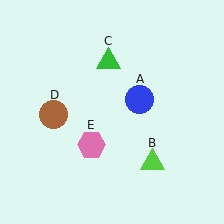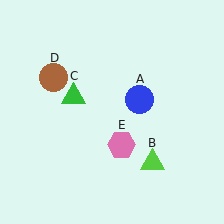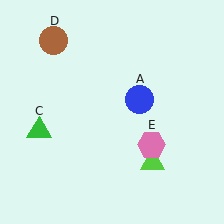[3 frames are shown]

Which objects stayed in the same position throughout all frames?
Blue circle (object A) and lime triangle (object B) remained stationary.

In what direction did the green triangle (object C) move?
The green triangle (object C) moved down and to the left.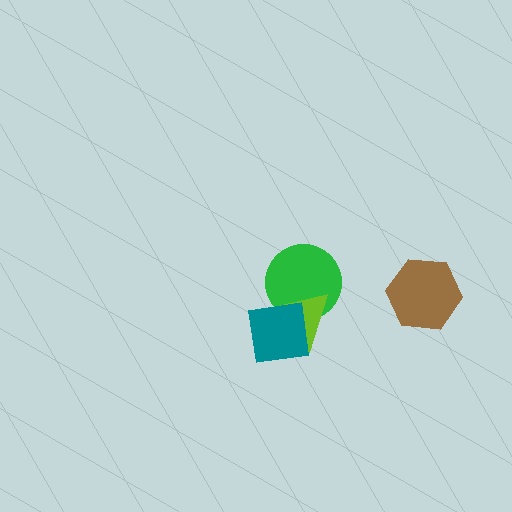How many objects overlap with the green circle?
2 objects overlap with the green circle.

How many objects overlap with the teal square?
2 objects overlap with the teal square.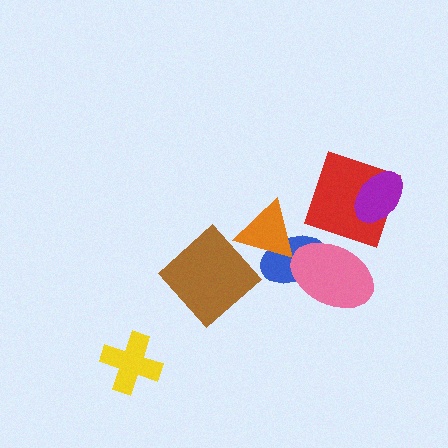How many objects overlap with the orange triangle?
1 object overlaps with the orange triangle.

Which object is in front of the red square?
The purple ellipse is in front of the red square.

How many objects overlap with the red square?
1 object overlaps with the red square.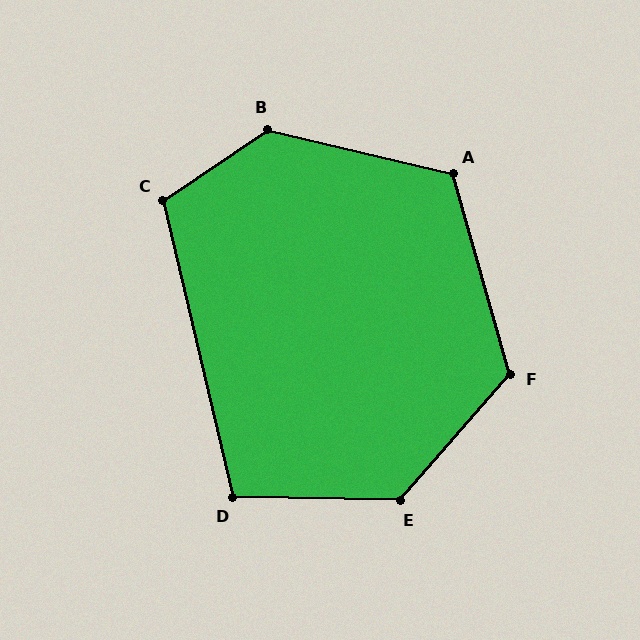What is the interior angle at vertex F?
Approximately 123 degrees (obtuse).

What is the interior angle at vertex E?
Approximately 130 degrees (obtuse).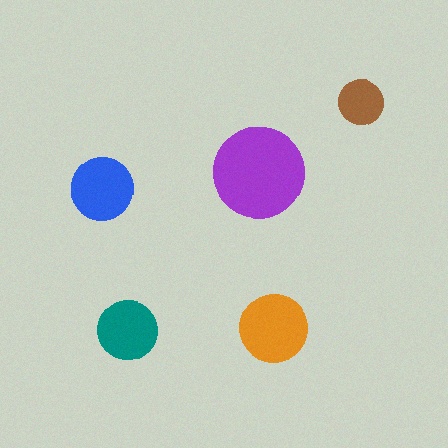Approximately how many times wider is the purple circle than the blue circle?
About 1.5 times wider.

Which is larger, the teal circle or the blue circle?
The blue one.